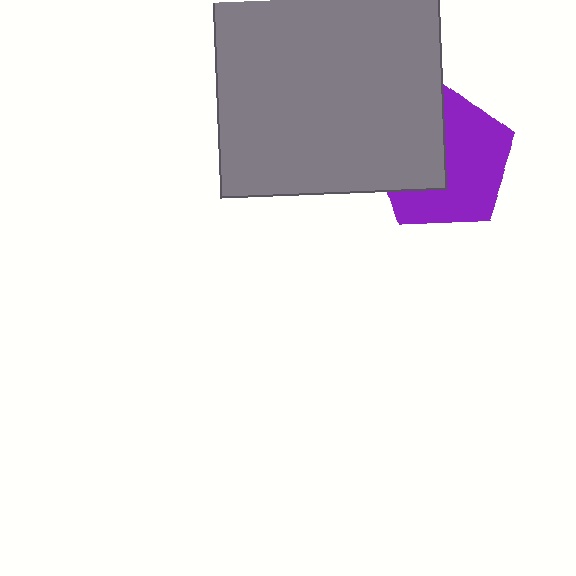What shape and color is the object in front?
The object in front is a gray square.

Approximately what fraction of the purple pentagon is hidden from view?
Roughly 41% of the purple pentagon is hidden behind the gray square.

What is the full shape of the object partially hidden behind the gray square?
The partially hidden object is a purple pentagon.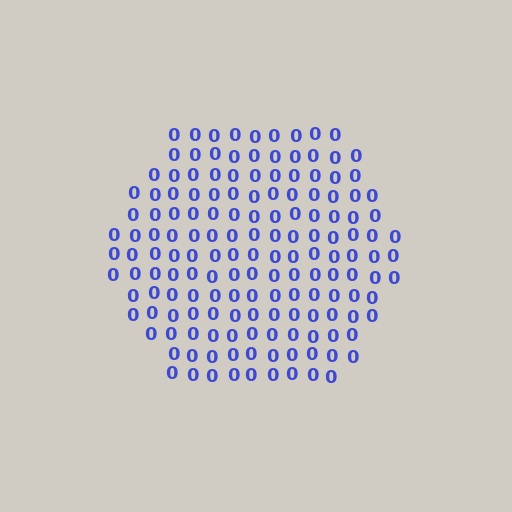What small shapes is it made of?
It is made of small digit 0's.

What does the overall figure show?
The overall figure shows a hexagon.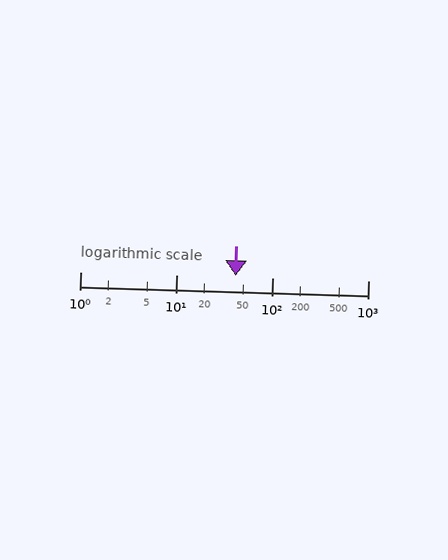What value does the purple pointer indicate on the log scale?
The pointer indicates approximately 42.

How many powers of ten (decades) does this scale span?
The scale spans 3 decades, from 1 to 1000.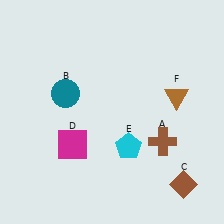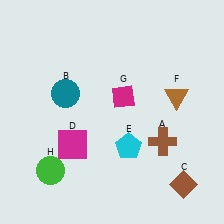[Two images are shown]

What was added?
A magenta diamond (G), a green circle (H) were added in Image 2.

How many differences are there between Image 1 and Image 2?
There are 2 differences between the two images.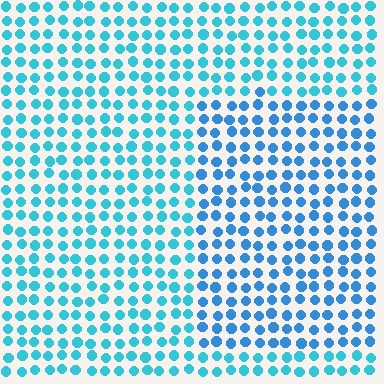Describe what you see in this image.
The image is filled with small cyan elements in a uniform arrangement. A rectangle-shaped region is visible where the elements are tinted to a slightly different hue, forming a subtle color boundary.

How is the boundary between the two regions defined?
The boundary is defined purely by a slight shift in hue (about 22 degrees). Spacing, size, and orientation are identical on both sides.